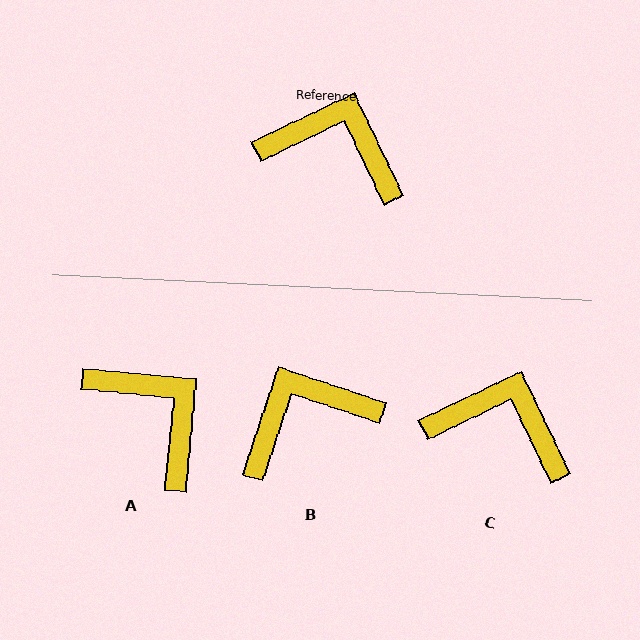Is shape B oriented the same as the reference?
No, it is off by about 46 degrees.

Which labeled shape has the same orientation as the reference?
C.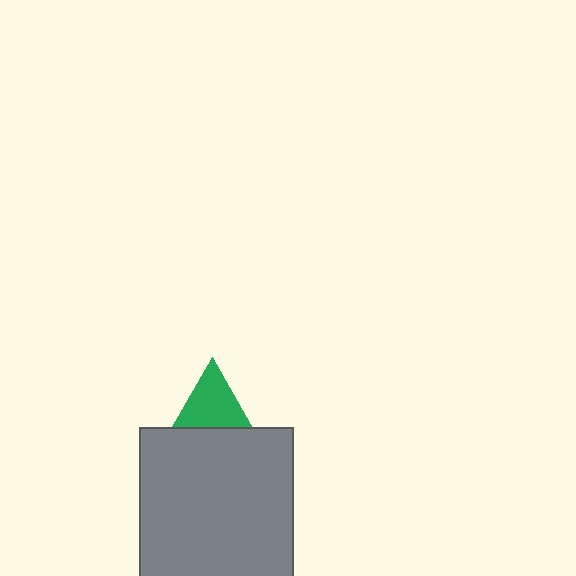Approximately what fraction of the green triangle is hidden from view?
Roughly 49% of the green triangle is hidden behind the gray rectangle.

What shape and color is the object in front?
The object in front is a gray rectangle.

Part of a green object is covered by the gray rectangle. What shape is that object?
It is a triangle.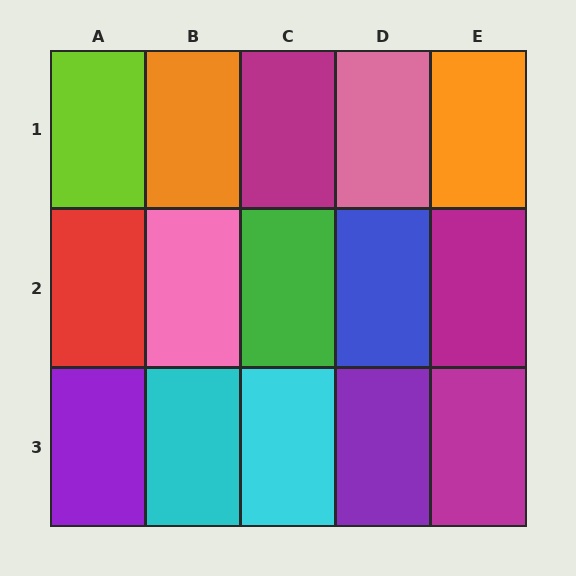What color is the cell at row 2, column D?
Blue.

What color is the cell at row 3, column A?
Purple.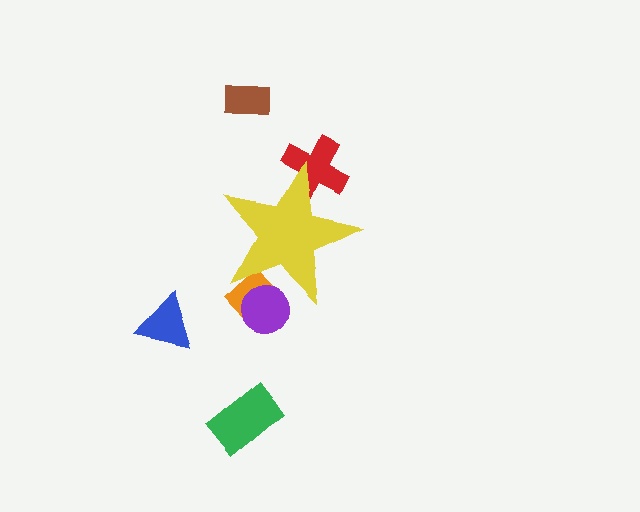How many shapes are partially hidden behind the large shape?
3 shapes are partially hidden.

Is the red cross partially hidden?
Yes, the red cross is partially hidden behind the yellow star.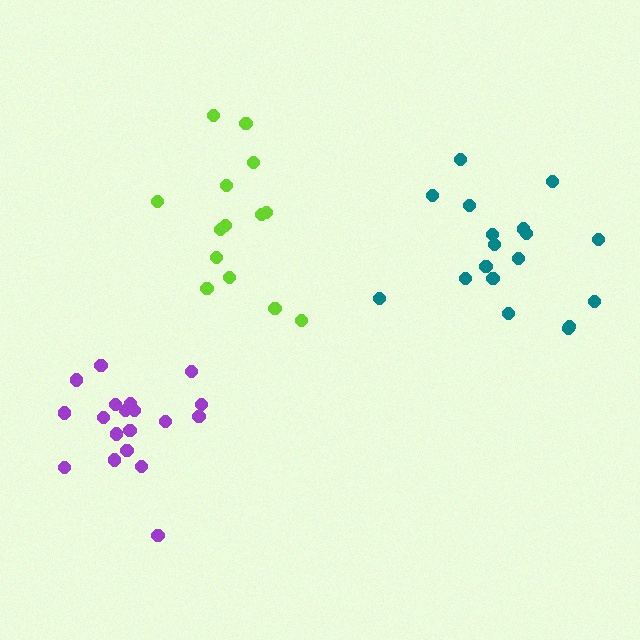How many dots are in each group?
Group 1: 18 dots, Group 2: 14 dots, Group 3: 19 dots (51 total).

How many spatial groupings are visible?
There are 3 spatial groupings.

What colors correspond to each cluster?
The clusters are colored: teal, lime, purple.